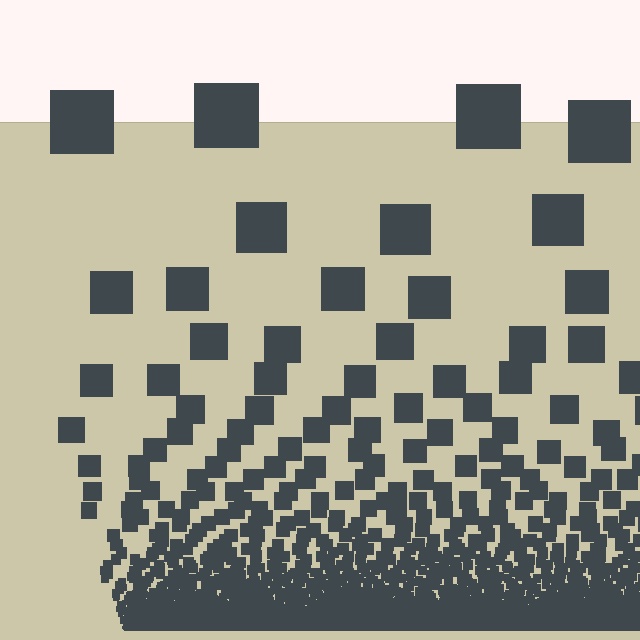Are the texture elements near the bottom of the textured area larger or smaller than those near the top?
Smaller. The gradient is inverted — elements near the bottom are smaller and denser.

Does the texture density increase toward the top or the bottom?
Density increases toward the bottom.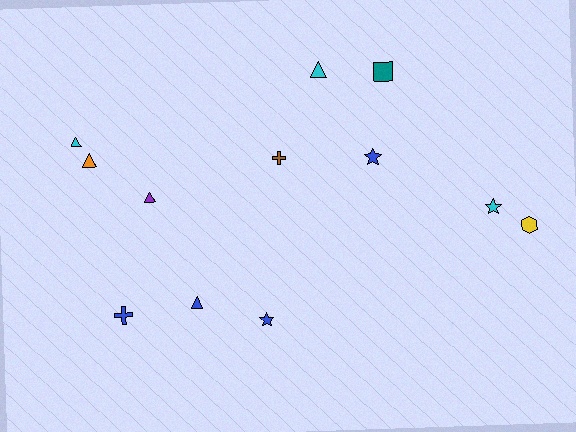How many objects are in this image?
There are 12 objects.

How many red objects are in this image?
There are no red objects.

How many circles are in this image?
There are no circles.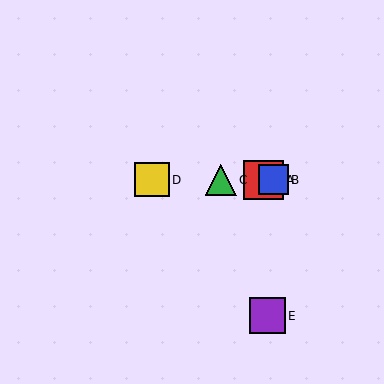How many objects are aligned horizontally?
4 objects (A, B, C, D) are aligned horizontally.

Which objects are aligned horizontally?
Objects A, B, C, D are aligned horizontally.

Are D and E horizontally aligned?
No, D is at y≈180 and E is at y≈316.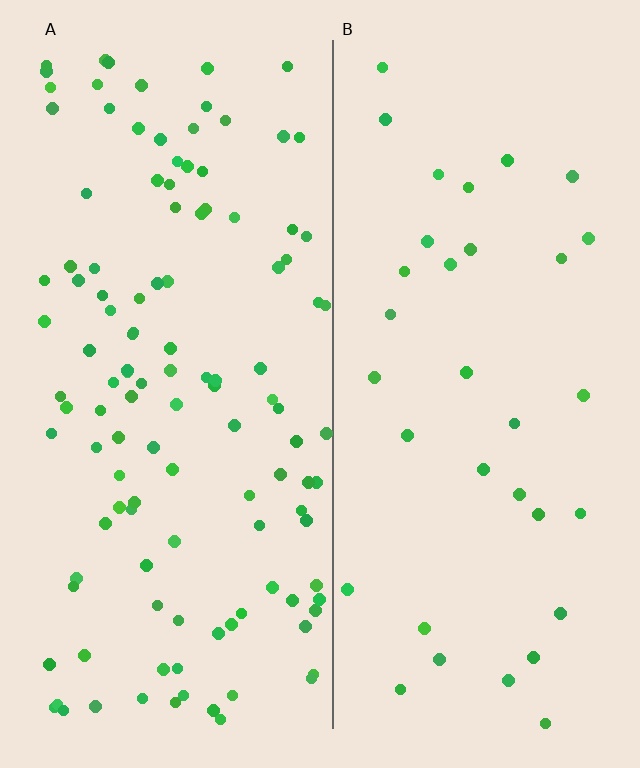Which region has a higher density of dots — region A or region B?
A (the left).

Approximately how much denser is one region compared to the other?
Approximately 3.5× — region A over region B.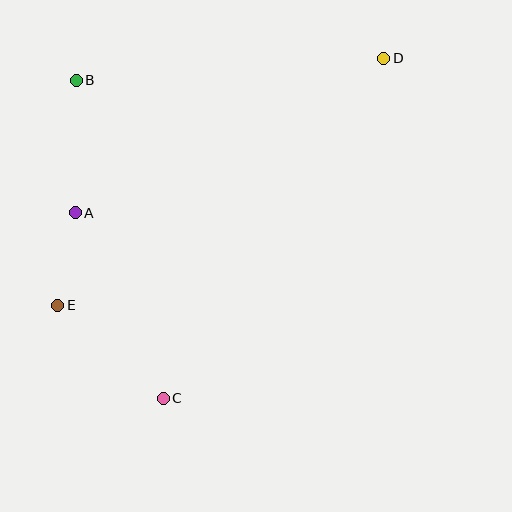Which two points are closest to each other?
Points A and E are closest to each other.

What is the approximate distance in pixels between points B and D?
The distance between B and D is approximately 309 pixels.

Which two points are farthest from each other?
Points D and E are farthest from each other.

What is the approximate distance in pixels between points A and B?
The distance between A and B is approximately 132 pixels.